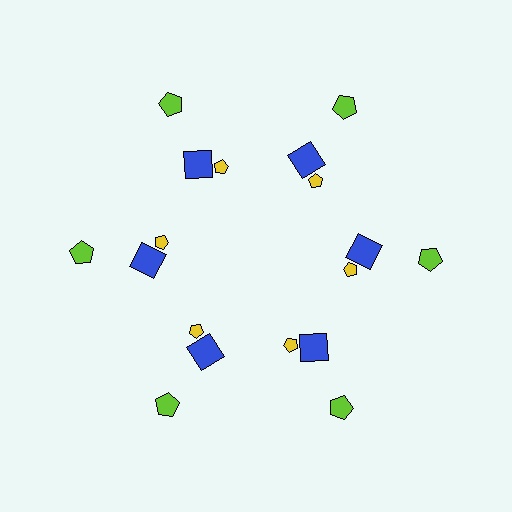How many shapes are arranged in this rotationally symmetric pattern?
There are 18 shapes, arranged in 6 groups of 3.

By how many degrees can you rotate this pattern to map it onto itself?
The pattern maps onto itself every 60 degrees of rotation.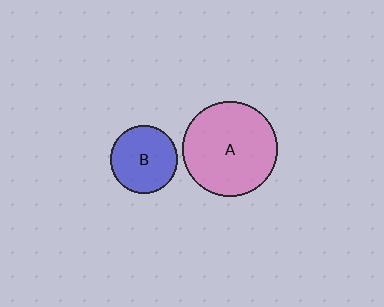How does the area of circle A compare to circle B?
Approximately 2.0 times.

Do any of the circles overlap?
No, none of the circles overlap.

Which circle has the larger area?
Circle A (pink).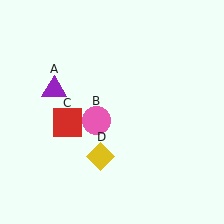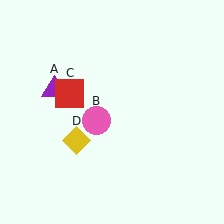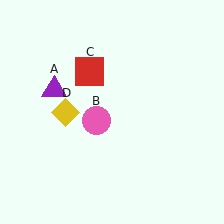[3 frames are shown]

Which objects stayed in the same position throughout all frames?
Purple triangle (object A) and pink circle (object B) remained stationary.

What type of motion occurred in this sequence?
The red square (object C), yellow diamond (object D) rotated clockwise around the center of the scene.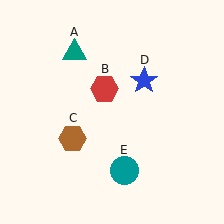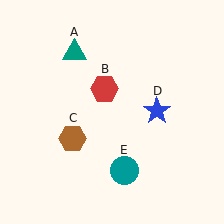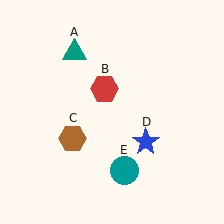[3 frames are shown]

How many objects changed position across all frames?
1 object changed position: blue star (object D).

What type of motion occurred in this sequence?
The blue star (object D) rotated clockwise around the center of the scene.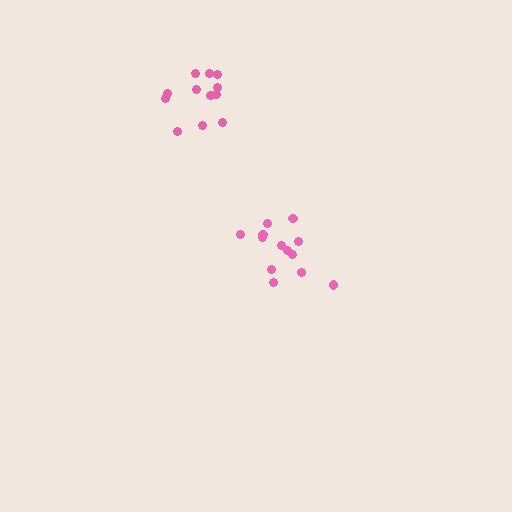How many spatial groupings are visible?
There are 2 spatial groupings.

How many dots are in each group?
Group 1: 13 dots, Group 2: 12 dots (25 total).